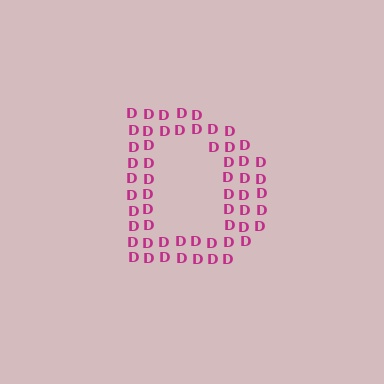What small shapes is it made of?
It is made of small letter D's.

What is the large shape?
The large shape is the letter D.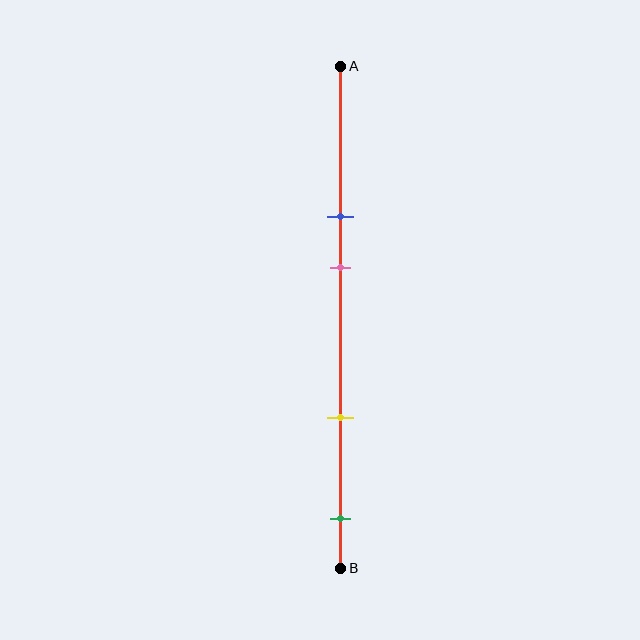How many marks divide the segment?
There are 4 marks dividing the segment.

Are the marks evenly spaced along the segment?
No, the marks are not evenly spaced.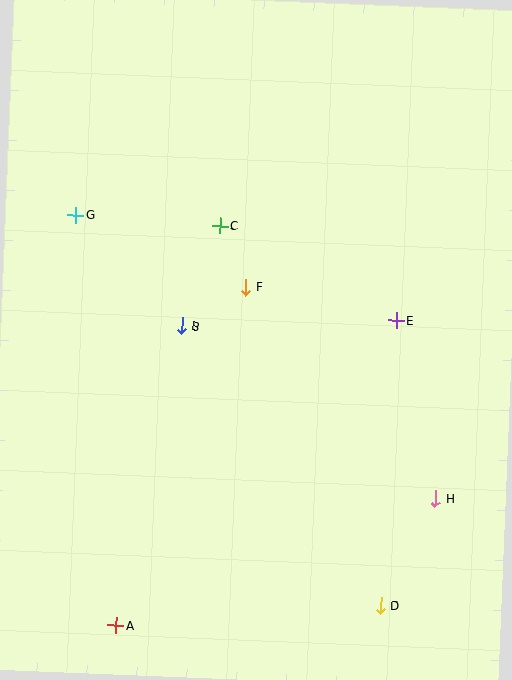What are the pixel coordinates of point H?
Point H is at (435, 499).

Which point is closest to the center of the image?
Point F at (246, 287) is closest to the center.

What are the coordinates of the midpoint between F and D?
The midpoint between F and D is at (313, 446).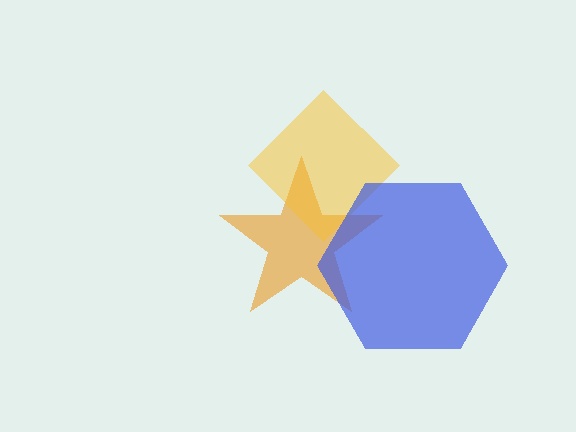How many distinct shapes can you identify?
There are 3 distinct shapes: an orange star, a yellow diamond, a blue hexagon.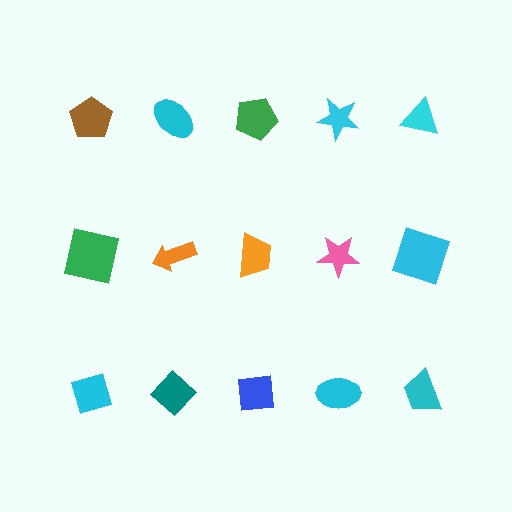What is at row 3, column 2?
A teal diamond.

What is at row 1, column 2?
A cyan ellipse.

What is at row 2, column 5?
A cyan square.